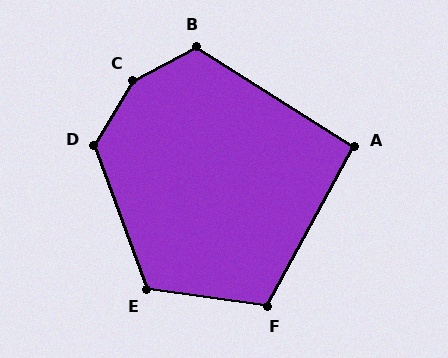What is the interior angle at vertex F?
Approximately 110 degrees (obtuse).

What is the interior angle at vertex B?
Approximately 121 degrees (obtuse).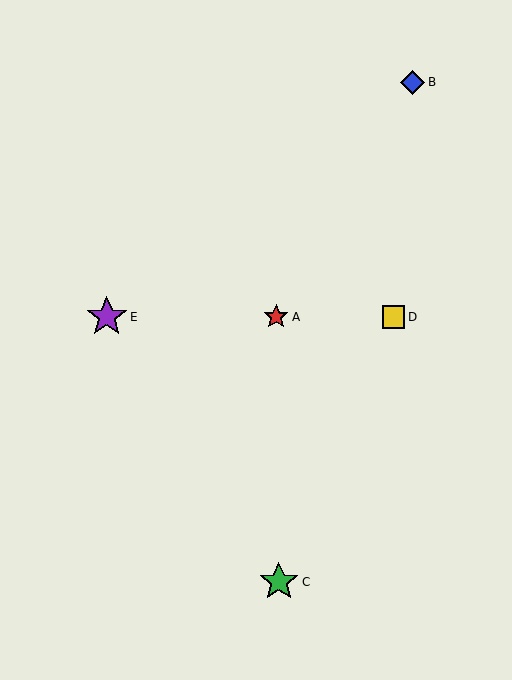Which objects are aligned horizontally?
Objects A, D, E are aligned horizontally.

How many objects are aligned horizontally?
3 objects (A, D, E) are aligned horizontally.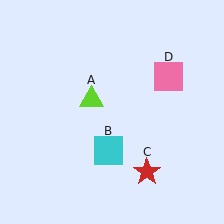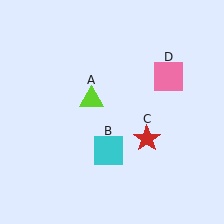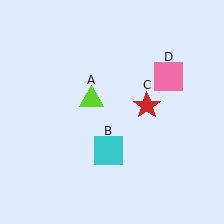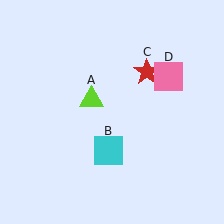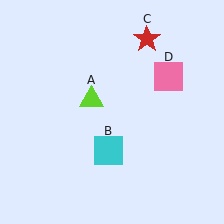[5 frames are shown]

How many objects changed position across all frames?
1 object changed position: red star (object C).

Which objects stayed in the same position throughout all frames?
Lime triangle (object A) and cyan square (object B) and pink square (object D) remained stationary.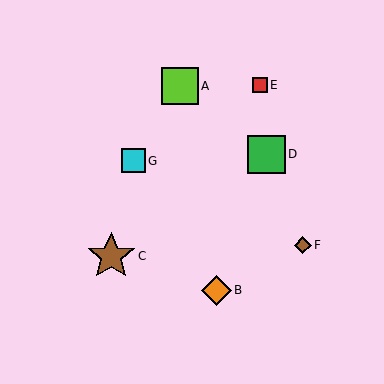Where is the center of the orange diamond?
The center of the orange diamond is at (216, 290).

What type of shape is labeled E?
Shape E is a red square.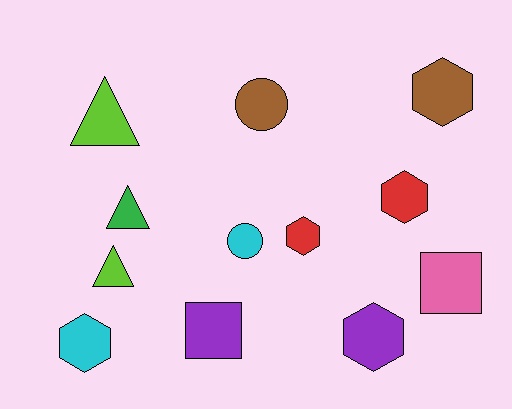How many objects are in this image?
There are 12 objects.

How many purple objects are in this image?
There are 2 purple objects.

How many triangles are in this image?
There are 3 triangles.